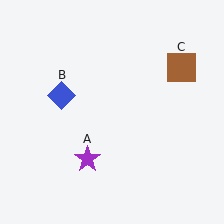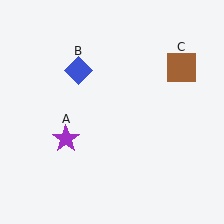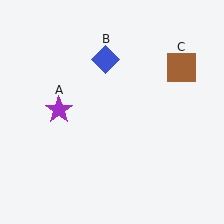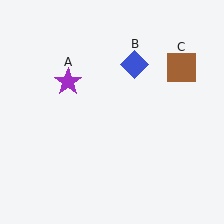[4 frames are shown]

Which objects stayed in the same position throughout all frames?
Brown square (object C) remained stationary.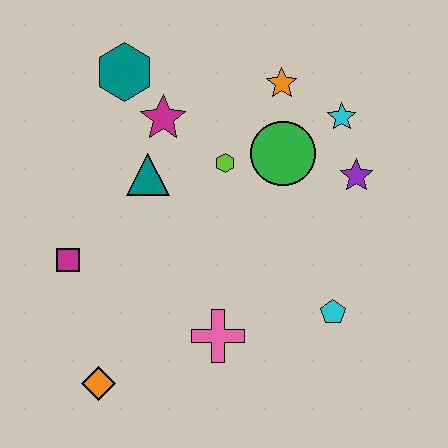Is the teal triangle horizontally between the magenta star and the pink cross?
No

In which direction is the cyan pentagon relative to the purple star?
The cyan pentagon is below the purple star.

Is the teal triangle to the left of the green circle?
Yes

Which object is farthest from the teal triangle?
The cyan pentagon is farthest from the teal triangle.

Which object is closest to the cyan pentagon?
The pink cross is closest to the cyan pentagon.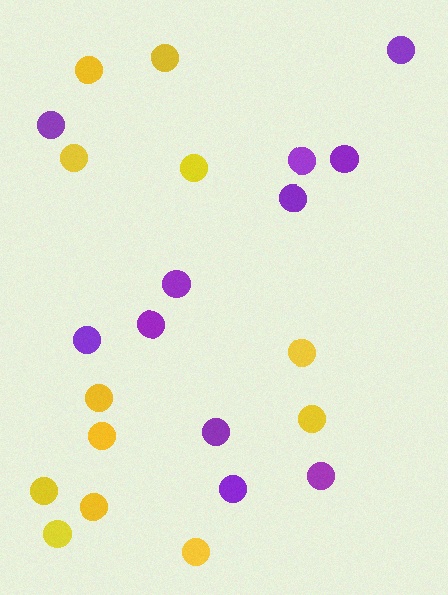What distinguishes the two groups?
There are 2 groups: one group of yellow circles (12) and one group of purple circles (11).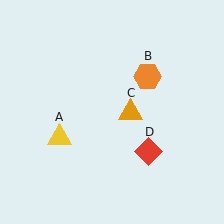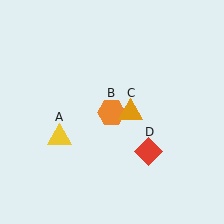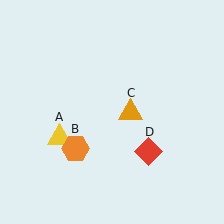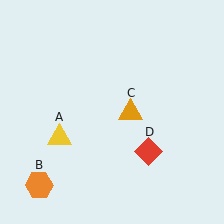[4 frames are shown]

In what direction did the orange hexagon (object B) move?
The orange hexagon (object B) moved down and to the left.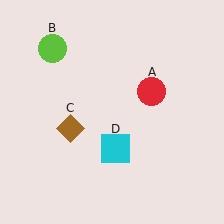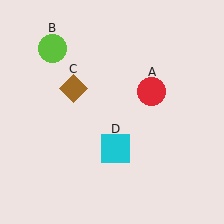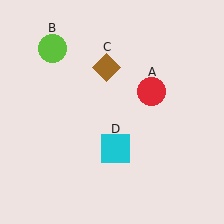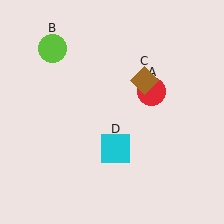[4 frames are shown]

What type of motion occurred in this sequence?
The brown diamond (object C) rotated clockwise around the center of the scene.